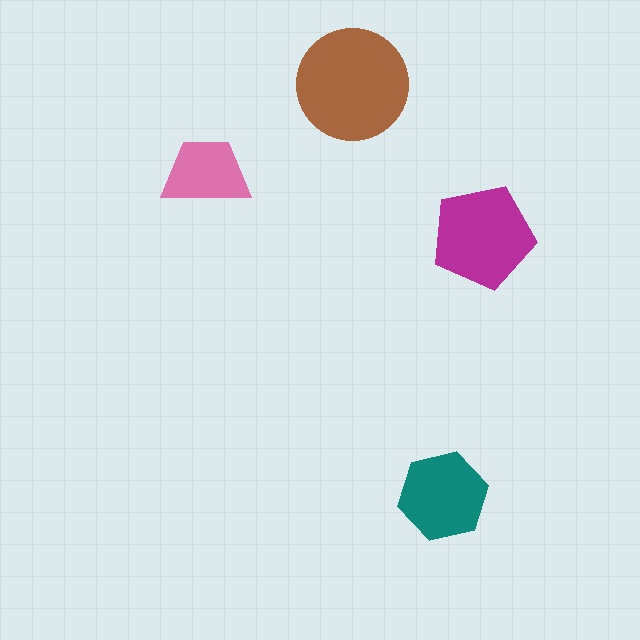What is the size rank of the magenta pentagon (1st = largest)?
2nd.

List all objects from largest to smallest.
The brown circle, the magenta pentagon, the teal hexagon, the pink trapezoid.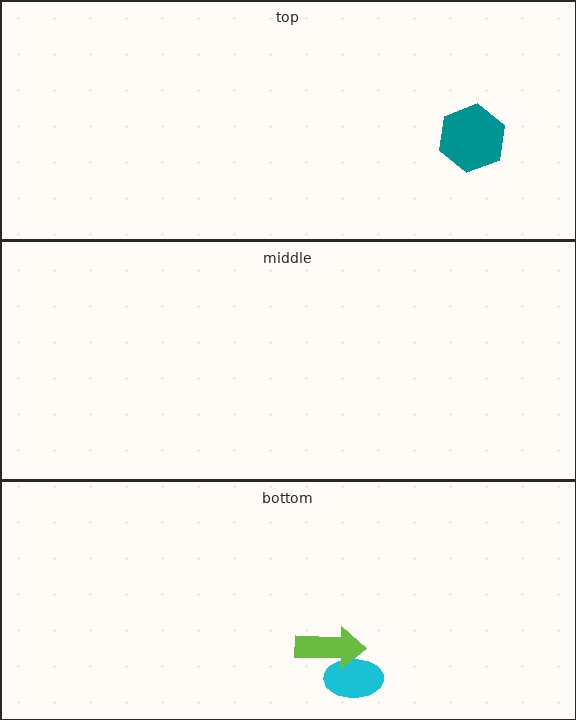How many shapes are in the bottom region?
2.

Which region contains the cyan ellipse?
The bottom region.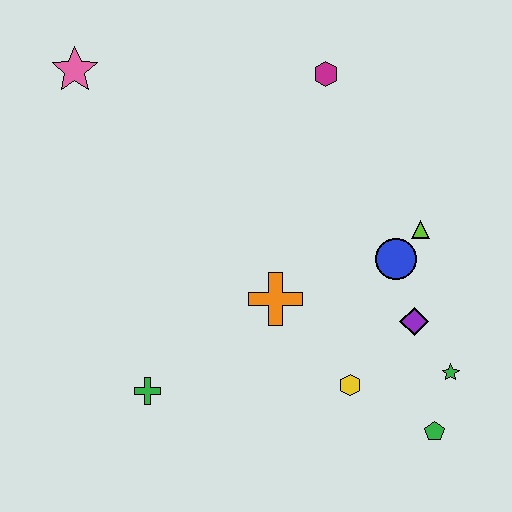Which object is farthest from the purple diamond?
The pink star is farthest from the purple diamond.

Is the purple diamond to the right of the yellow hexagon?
Yes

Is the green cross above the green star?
No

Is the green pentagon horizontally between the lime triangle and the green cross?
No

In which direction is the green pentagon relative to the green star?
The green pentagon is below the green star.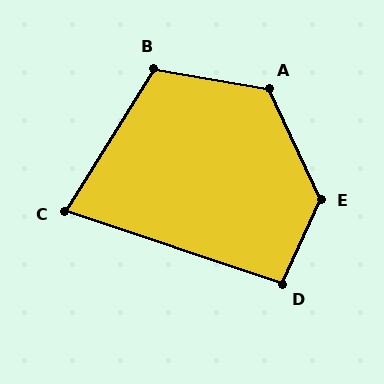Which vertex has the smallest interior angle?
C, at approximately 77 degrees.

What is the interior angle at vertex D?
Approximately 96 degrees (obtuse).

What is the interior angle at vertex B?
Approximately 112 degrees (obtuse).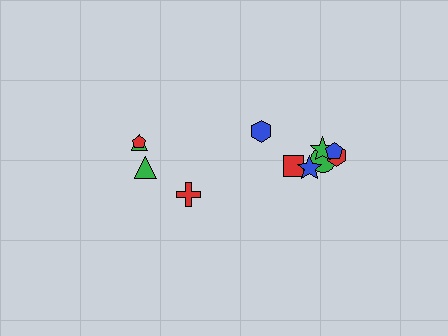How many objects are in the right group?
There are 7 objects.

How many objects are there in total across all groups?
There are 11 objects.